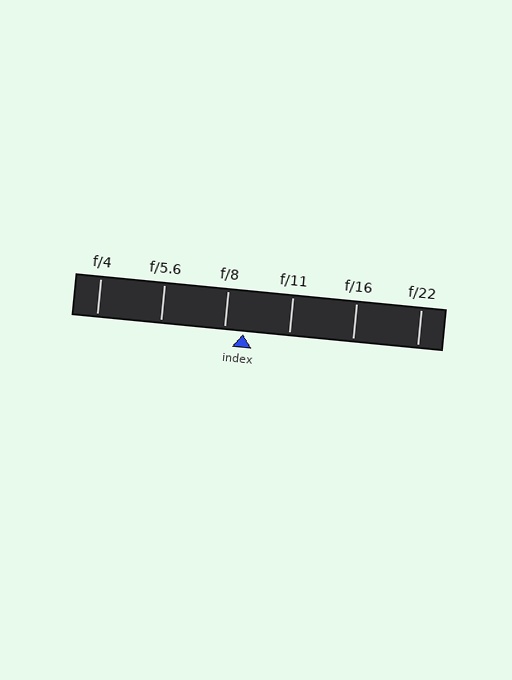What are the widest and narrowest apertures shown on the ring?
The widest aperture shown is f/4 and the narrowest is f/22.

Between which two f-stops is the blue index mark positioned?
The index mark is between f/8 and f/11.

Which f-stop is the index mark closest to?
The index mark is closest to f/8.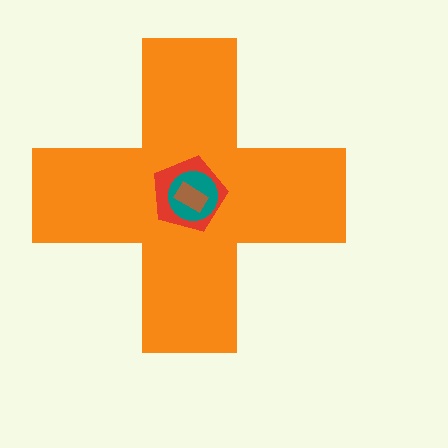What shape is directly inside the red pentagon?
The teal circle.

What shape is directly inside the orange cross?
The red pentagon.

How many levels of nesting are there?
4.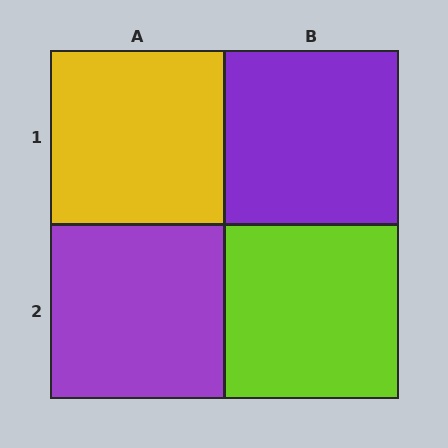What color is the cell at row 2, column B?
Lime.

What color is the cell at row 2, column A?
Purple.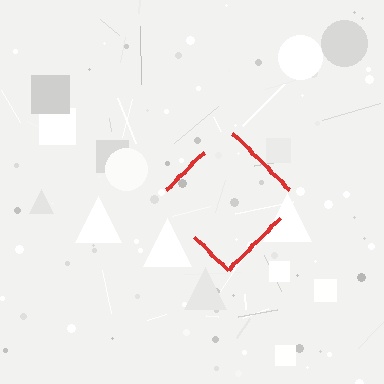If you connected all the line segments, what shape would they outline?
They would outline a diamond.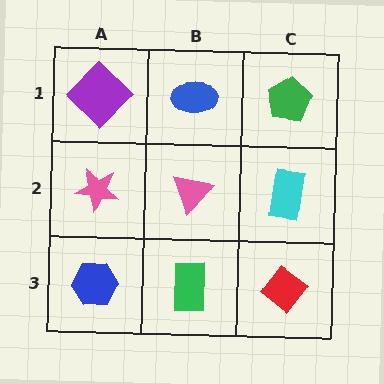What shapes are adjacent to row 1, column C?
A cyan rectangle (row 2, column C), a blue ellipse (row 1, column B).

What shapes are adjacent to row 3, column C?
A cyan rectangle (row 2, column C), a green rectangle (row 3, column B).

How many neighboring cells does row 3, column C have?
2.